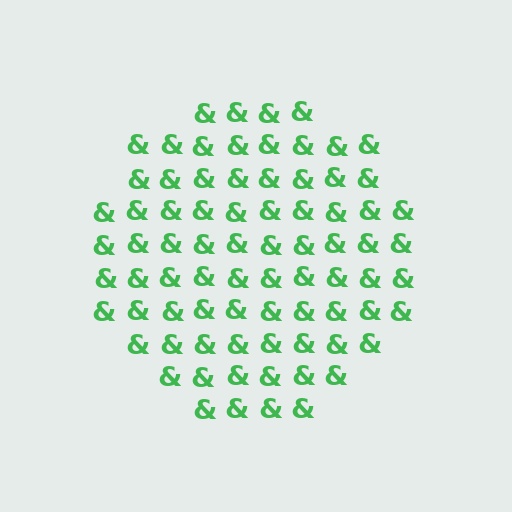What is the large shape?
The large shape is a circle.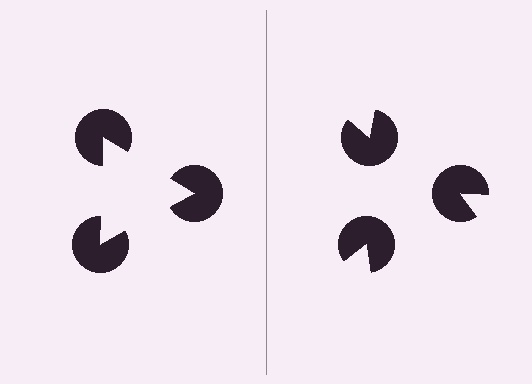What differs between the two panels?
The pac-man discs are positioned identically on both sides; only the wedge orientations differ. On the left they align to a triangle; on the right they are misaligned.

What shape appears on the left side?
An illusory triangle.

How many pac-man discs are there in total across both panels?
6 — 3 on each side.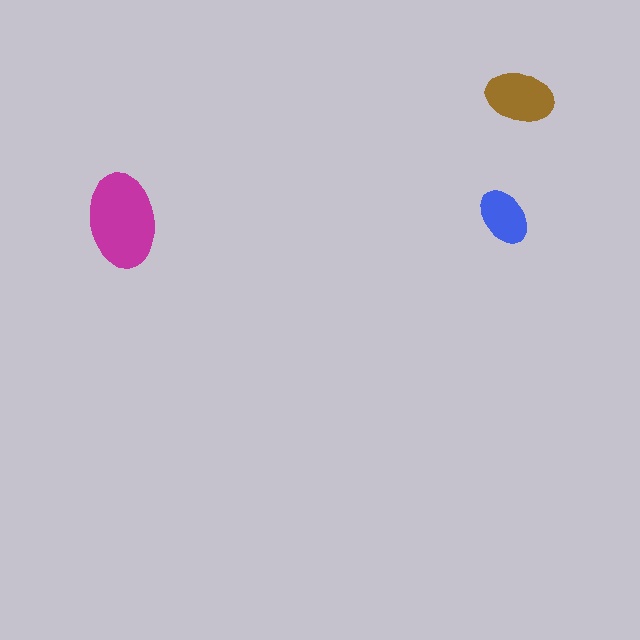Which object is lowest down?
The magenta ellipse is bottommost.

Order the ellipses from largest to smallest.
the magenta one, the brown one, the blue one.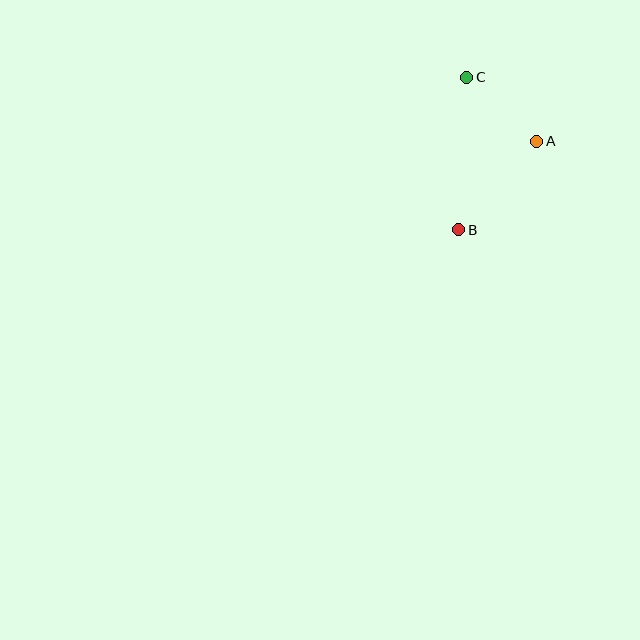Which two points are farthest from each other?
Points B and C are farthest from each other.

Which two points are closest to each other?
Points A and C are closest to each other.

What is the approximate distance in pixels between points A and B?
The distance between A and B is approximately 118 pixels.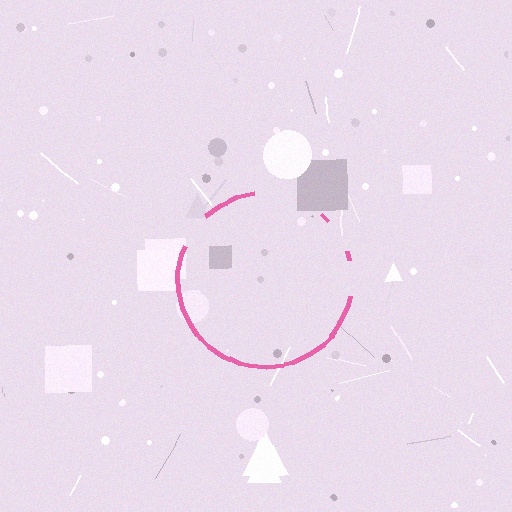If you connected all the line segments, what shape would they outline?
They would outline a circle.